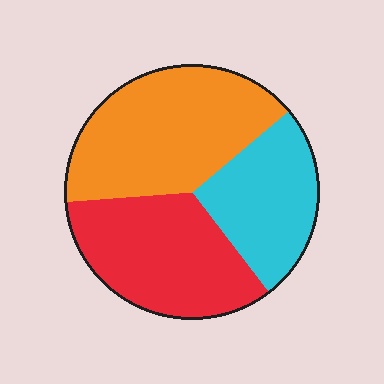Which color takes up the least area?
Cyan, at roughly 25%.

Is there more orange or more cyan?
Orange.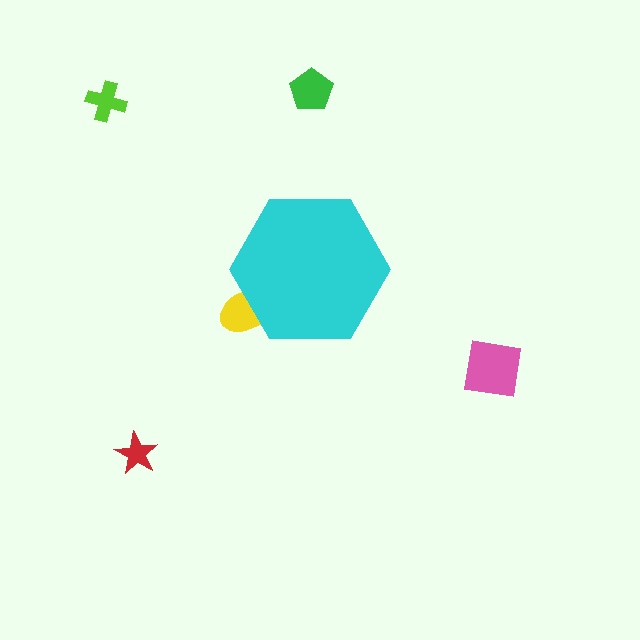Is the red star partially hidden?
No, the red star is fully visible.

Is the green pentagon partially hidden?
No, the green pentagon is fully visible.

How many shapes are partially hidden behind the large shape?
1 shape is partially hidden.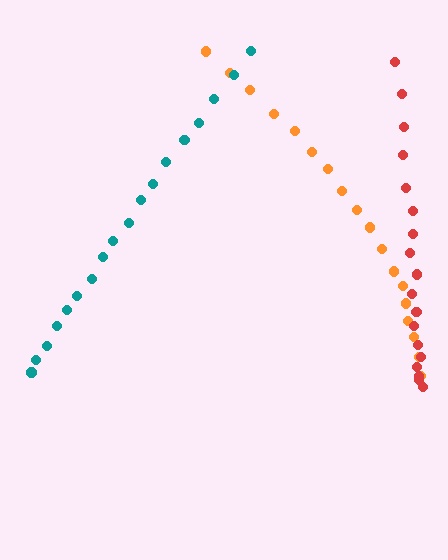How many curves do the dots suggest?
There are 3 distinct paths.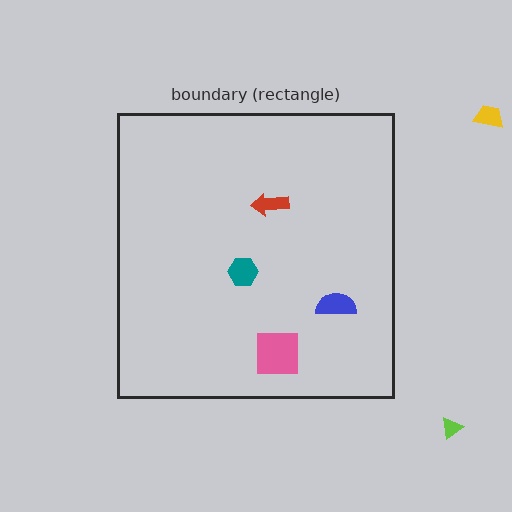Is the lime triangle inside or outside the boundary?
Outside.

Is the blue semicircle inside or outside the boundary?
Inside.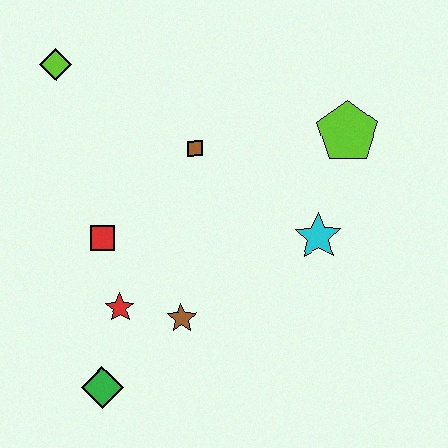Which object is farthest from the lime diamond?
The green diamond is farthest from the lime diamond.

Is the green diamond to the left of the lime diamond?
No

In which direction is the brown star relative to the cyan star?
The brown star is to the left of the cyan star.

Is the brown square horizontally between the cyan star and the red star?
Yes